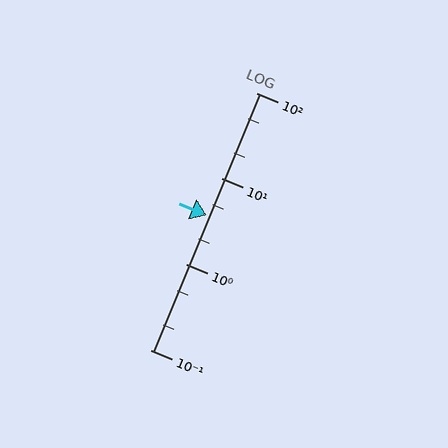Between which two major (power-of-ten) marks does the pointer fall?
The pointer is between 1 and 10.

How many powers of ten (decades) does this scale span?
The scale spans 3 decades, from 0.1 to 100.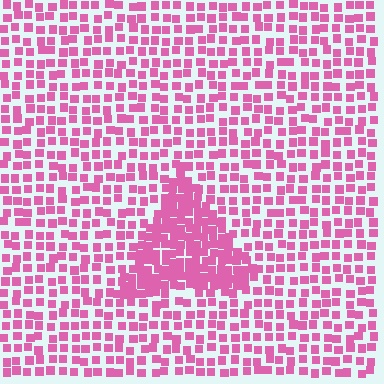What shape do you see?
I see a triangle.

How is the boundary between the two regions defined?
The boundary is defined by a change in element density (approximately 2.0x ratio). All elements are the same color, size, and shape.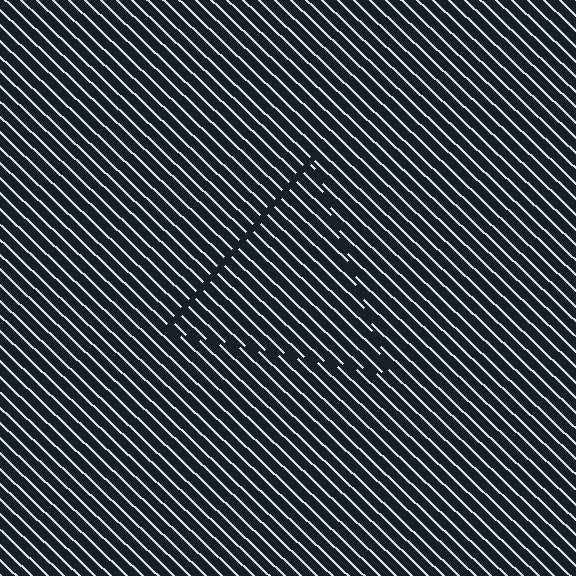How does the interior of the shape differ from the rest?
The interior of the shape contains the same grating, shifted by half a period — the contour is defined by the phase discontinuity where line-ends from the inner and outer gratings abut.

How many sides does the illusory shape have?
3 sides — the line-ends trace a triangle.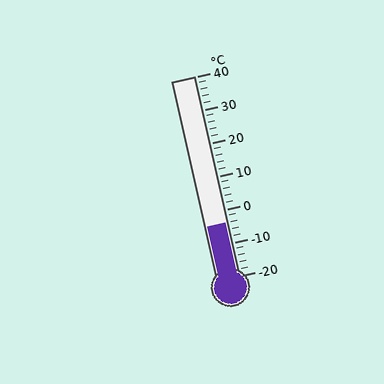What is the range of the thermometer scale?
The thermometer scale ranges from -20°C to 40°C.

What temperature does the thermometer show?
The thermometer shows approximately -4°C.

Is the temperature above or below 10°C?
The temperature is below 10°C.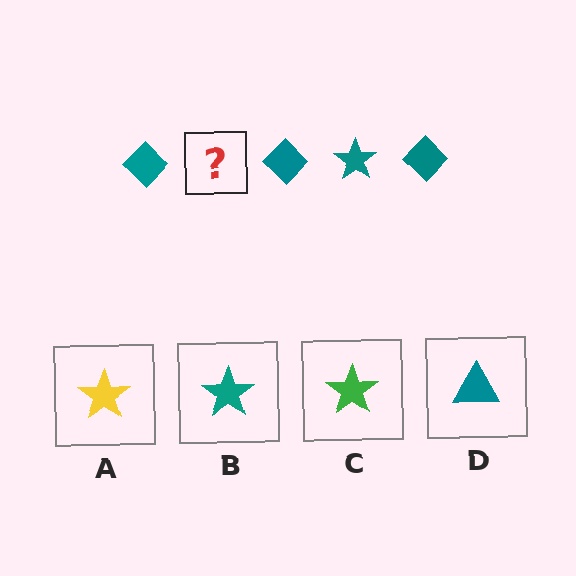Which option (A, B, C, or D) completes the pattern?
B.